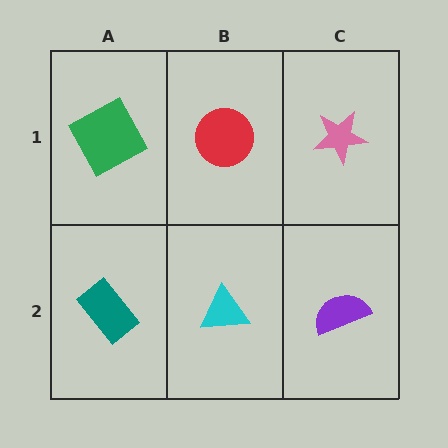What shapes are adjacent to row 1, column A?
A teal rectangle (row 2, column A), a red circle (row 1, column B).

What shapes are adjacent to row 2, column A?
A green square (row 1, column A), a cyan triangle (row 2, column B).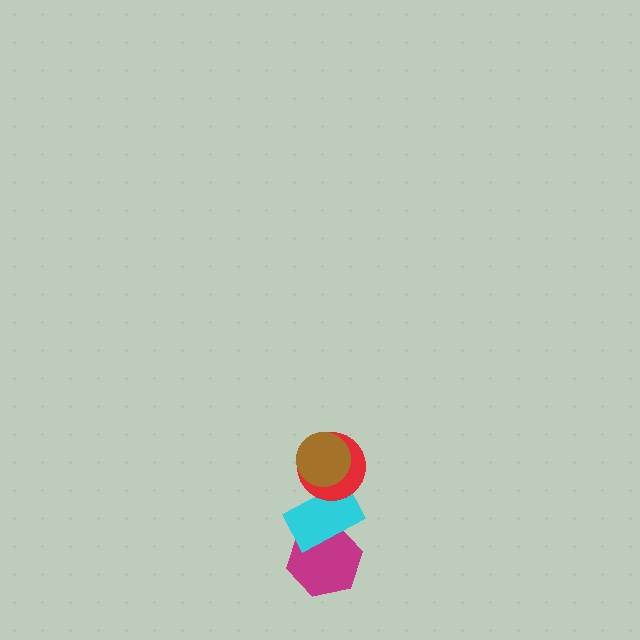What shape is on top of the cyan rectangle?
The red circle is on top of the cyan rectangle.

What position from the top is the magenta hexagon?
The magenta hexagon is 4th from the top.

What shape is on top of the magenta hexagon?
The cyan rectangle is on top of the magenta hexagon.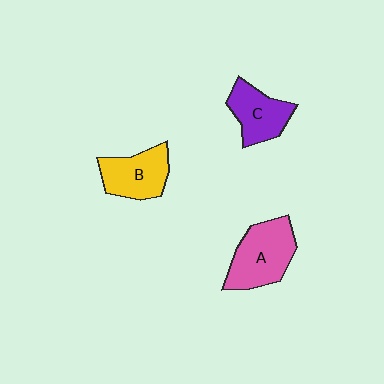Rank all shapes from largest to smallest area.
From largest to smallest: A (pink), B (yellow), C (purple).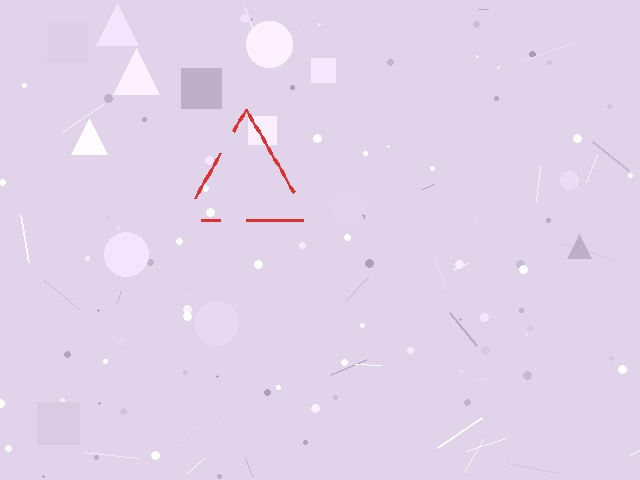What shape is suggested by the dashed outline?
The dashed outline suggests a triangle.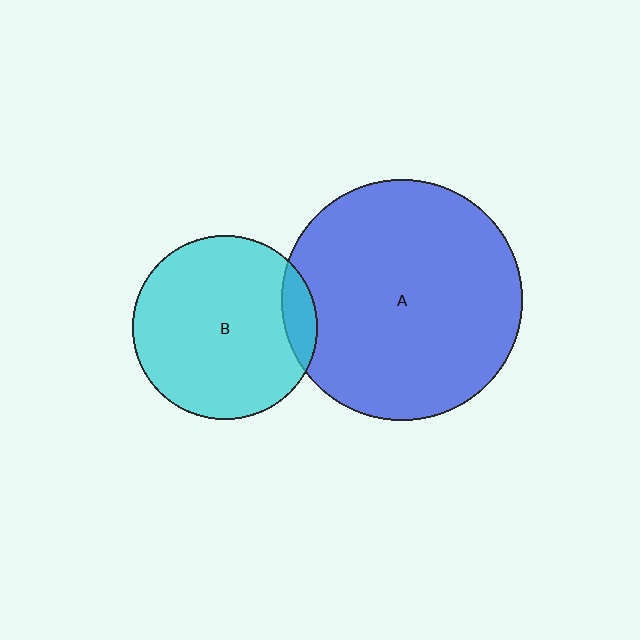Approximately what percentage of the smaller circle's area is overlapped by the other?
Approximately 10%.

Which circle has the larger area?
Circle A (blue).